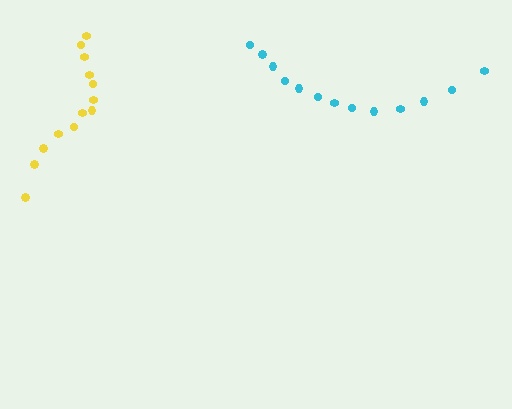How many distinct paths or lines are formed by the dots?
There are 2 distinct paths.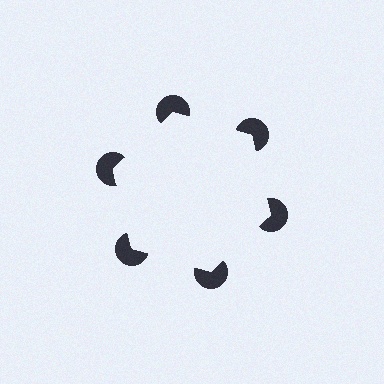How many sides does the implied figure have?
6 sides.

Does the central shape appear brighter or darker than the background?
It typically appears slightly brighter than the background, even though no actual brightness change is drawn.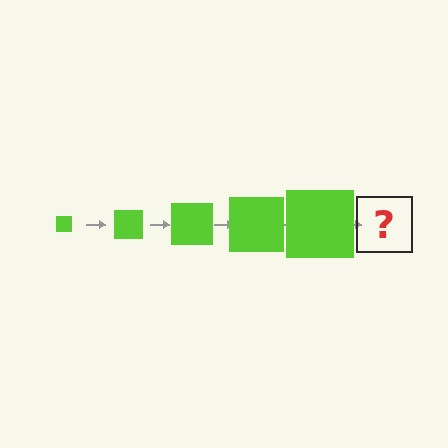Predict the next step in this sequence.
The next step is a lime square, larger than the previous one.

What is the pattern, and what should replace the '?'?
The pattern is that the square gets progressively larger each step. The '?' should be a lime square, larger than the previous one.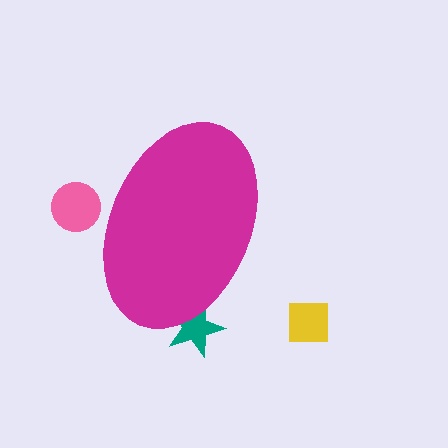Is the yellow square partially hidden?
No, the yellow square is fully visible.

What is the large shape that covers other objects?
A magenta ellipse.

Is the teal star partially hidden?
Yes, the teal star is partially hidden behind the magenta ellipse.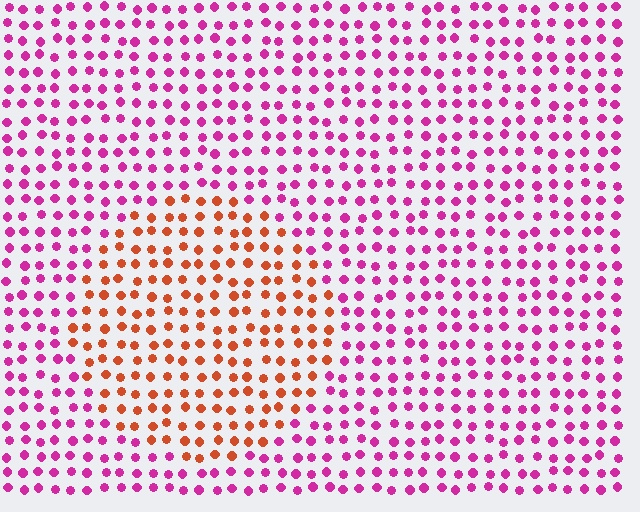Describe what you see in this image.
The image is filled with small magenta elements in a uniform arrangement. A circle-shaped region is visible where the elements are tinted to a slightly different hue, forming a subtle color boundary.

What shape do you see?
I see a circle.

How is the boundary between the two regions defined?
The boundary is defined purely by a slight shift in hue (about 56 degrees). Spacing, size, and orientation are identical on both sides.